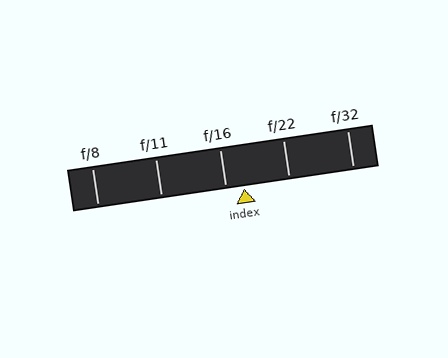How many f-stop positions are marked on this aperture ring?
There are 5 f-stop positions marked.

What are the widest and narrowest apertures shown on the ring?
The widest aperture shown is f/8 and the narrowest is f/32.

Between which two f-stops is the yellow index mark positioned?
The index mark is between f/16 and f/22.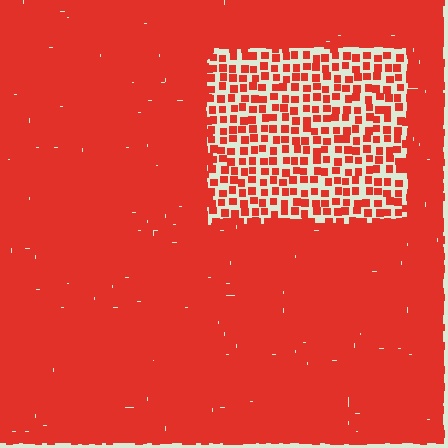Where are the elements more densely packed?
The elements are more densely packed outside the rectangle boundary.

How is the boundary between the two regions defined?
The boundary is defined by a change in element density (approximately 3.1x ratio). All elements are the same color, size, and shape.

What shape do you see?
I see a rectangle.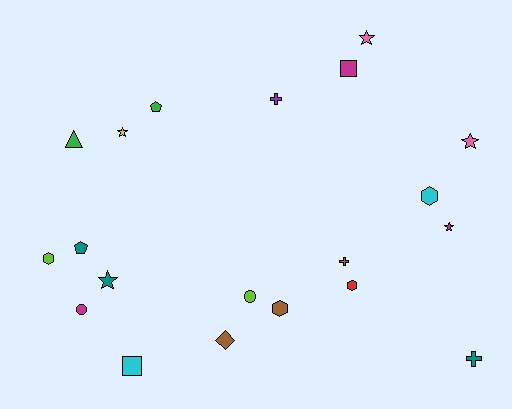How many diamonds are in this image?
There is 1 diamond.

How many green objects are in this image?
There are 2 green objects.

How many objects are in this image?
There are 20 objects.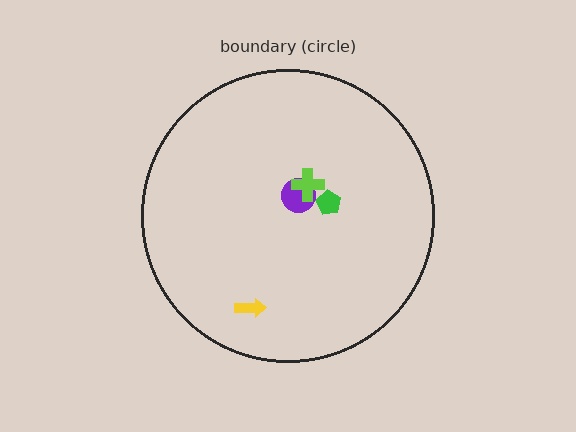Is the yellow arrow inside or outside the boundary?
Inside.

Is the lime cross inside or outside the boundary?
Inside.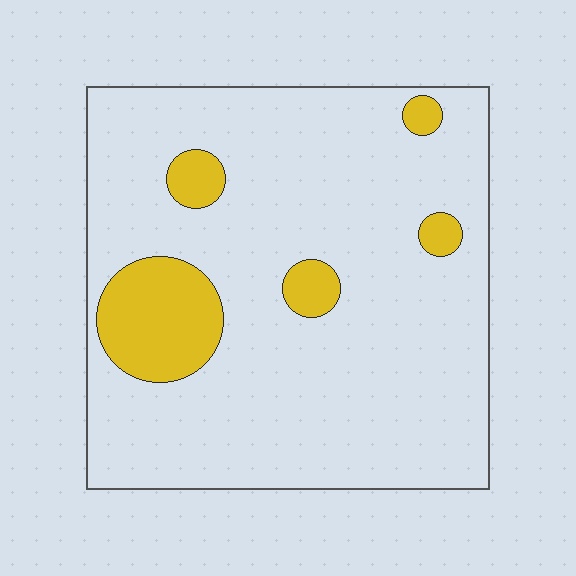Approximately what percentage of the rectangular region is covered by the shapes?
Approximately 15%.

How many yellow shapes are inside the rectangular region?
5.